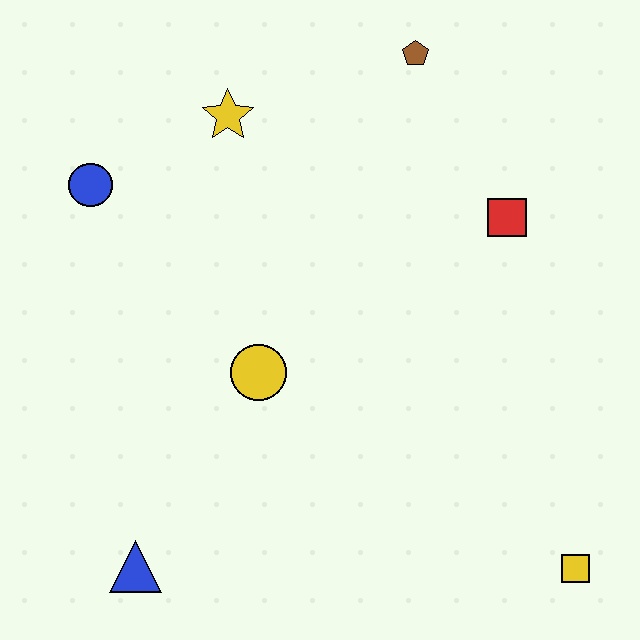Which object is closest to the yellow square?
The red square is closest to the yellow square.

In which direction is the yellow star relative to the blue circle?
The yellow star is to the right of the blue circle.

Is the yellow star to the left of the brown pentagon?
Yes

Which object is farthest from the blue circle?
The yellow square is farthest from the blue circle.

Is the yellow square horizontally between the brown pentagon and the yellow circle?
No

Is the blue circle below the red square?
No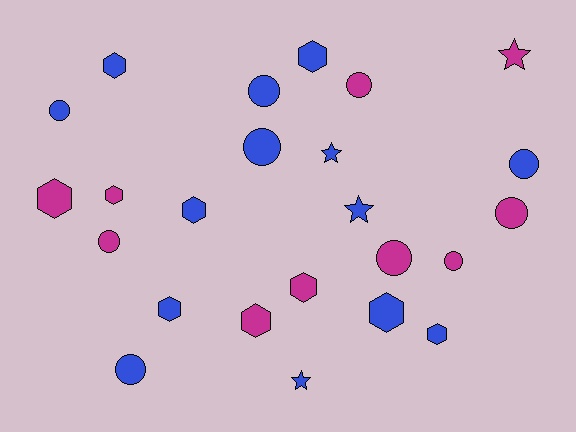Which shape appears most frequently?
Hexagon, with 10 objects.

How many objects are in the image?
There are 24 objects.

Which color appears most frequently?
Blue, with 14 objects.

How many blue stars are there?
There are 3 blue stars.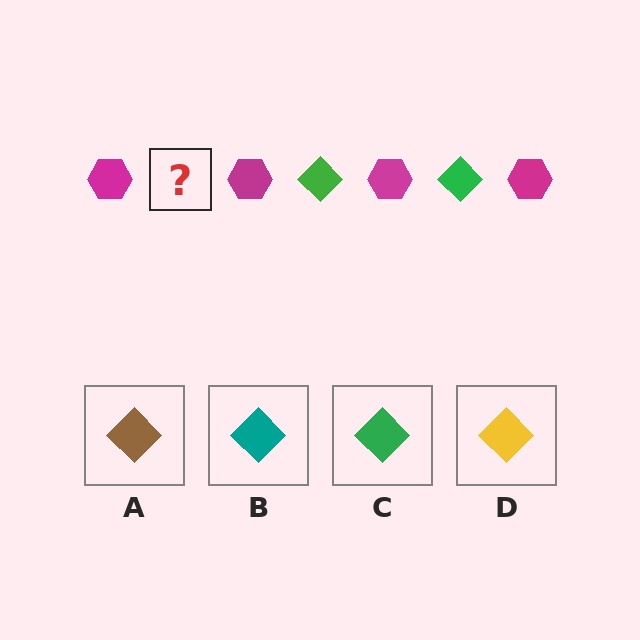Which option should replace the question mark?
Option C.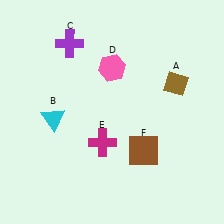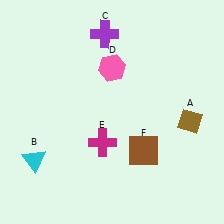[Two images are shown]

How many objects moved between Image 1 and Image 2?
3 objects moved between the two images.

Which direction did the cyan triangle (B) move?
The cyan triangle (B) moved down.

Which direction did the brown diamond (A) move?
The brown diamond (A) moved down.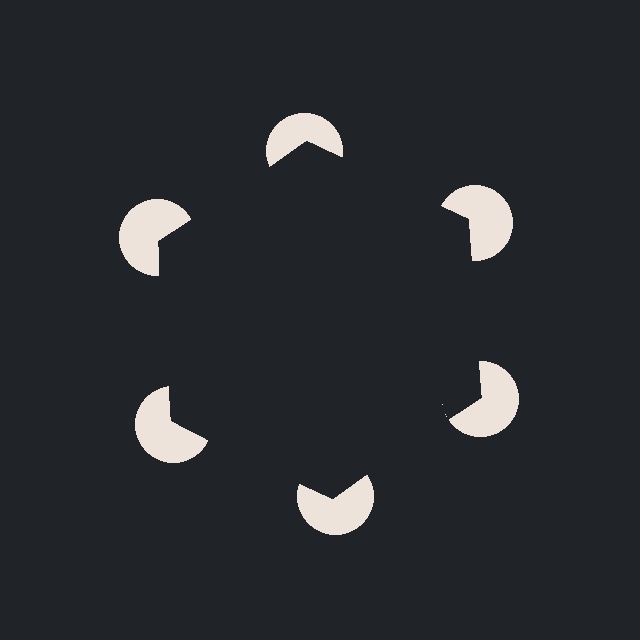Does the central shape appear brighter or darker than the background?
It typically appears slightly darker than the background, even though no actual brightness change is drawn.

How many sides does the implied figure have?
6 sides.